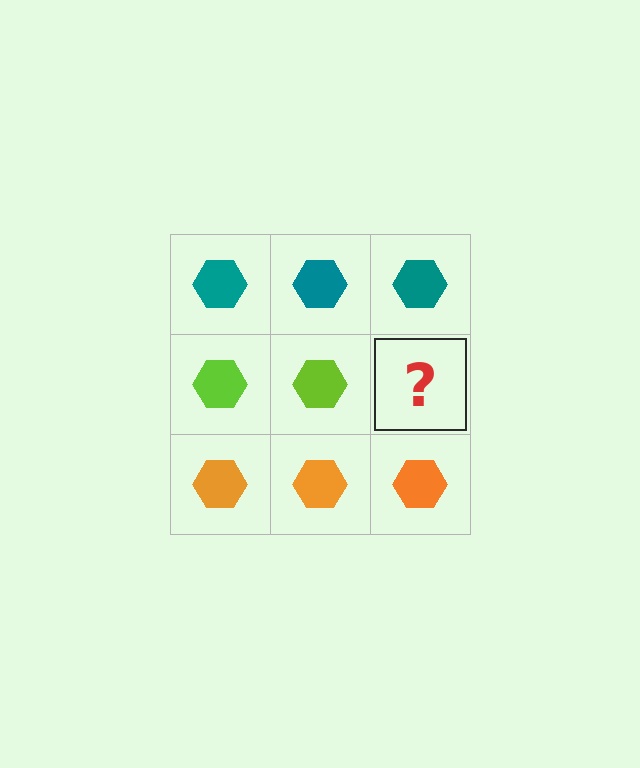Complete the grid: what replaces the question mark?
The question mark should be replaced with a lime hexagon.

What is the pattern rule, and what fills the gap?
The rule is that each row has a consistent color. The gap should be filled with a lime hexagon.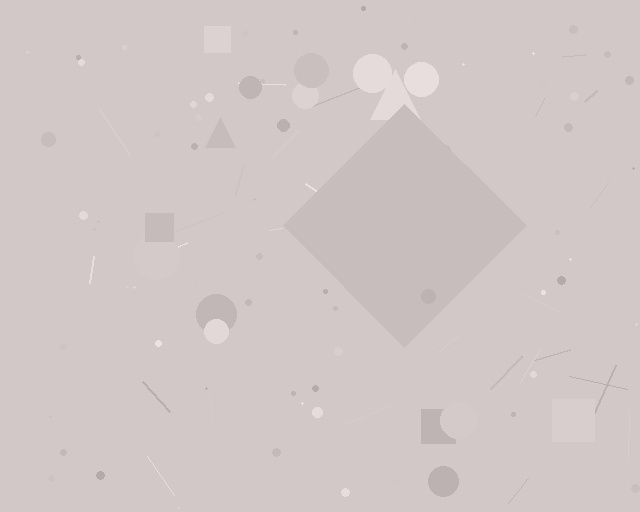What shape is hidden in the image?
A diamond is hidden in the image.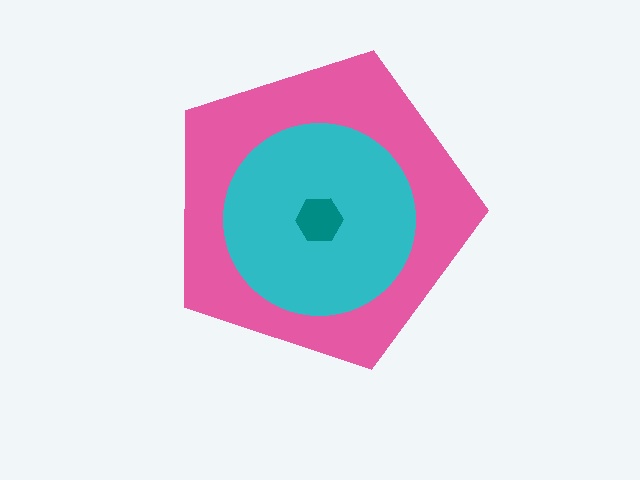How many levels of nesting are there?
3.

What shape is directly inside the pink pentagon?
The cyan circle.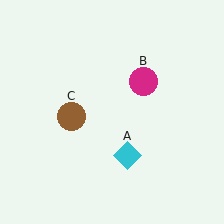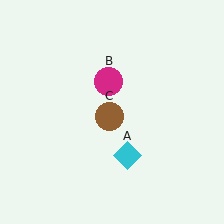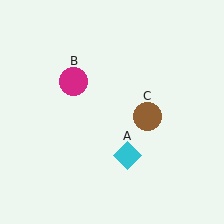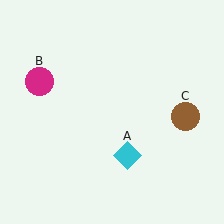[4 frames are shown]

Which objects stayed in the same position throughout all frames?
Cyan diamond (object A) remained stationary.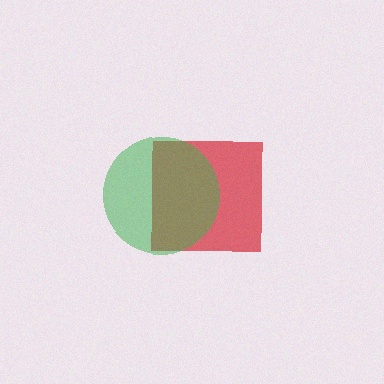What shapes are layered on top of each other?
The layered shapes are: a red square, a green circle.